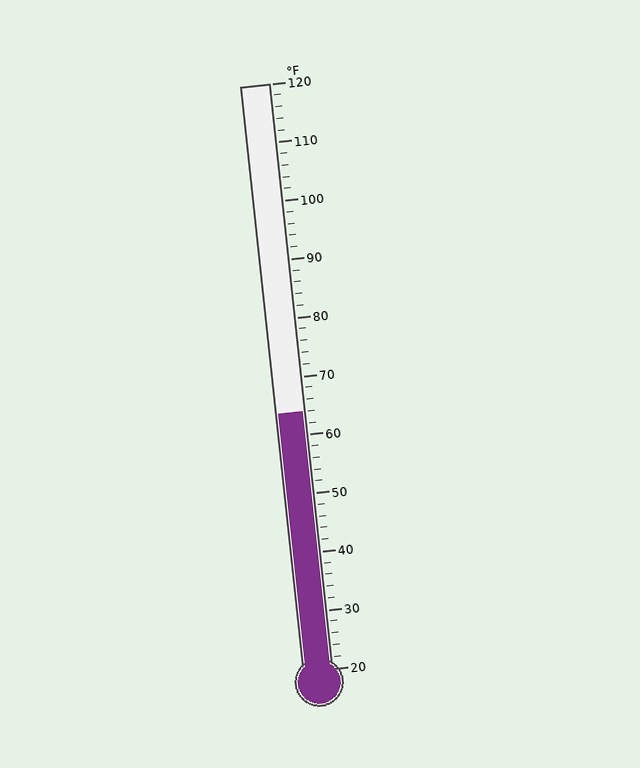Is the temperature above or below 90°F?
The temperature is below 90°F.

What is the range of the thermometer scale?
The thermometer scale ranges from 20°F to 120°F.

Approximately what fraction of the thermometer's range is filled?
The thermometer is filled to approximately 45% of its range.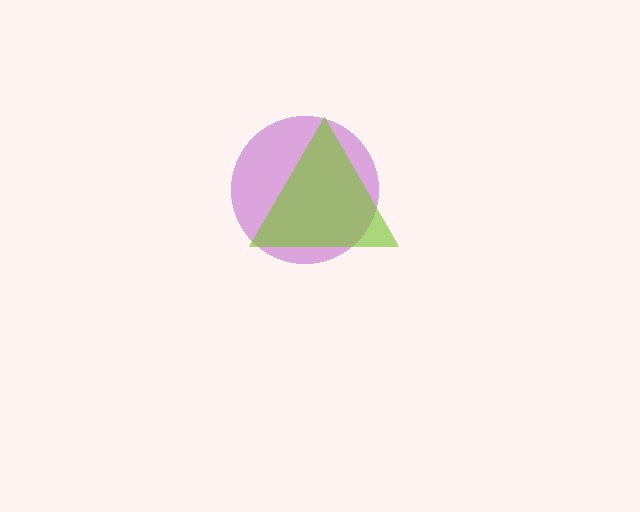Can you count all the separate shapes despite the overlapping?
Yes, there are 2 separate shapes.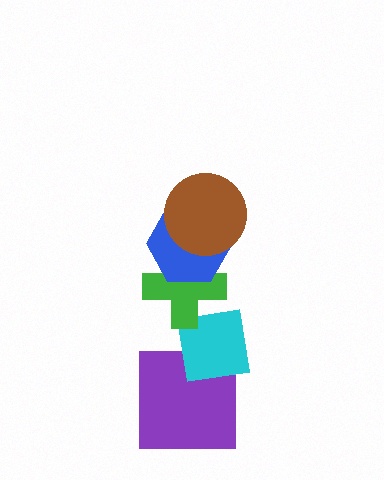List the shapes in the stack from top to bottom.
From top to bottom: the brown circle, the blue hexagon, the green cross, the cyan square, the purple square.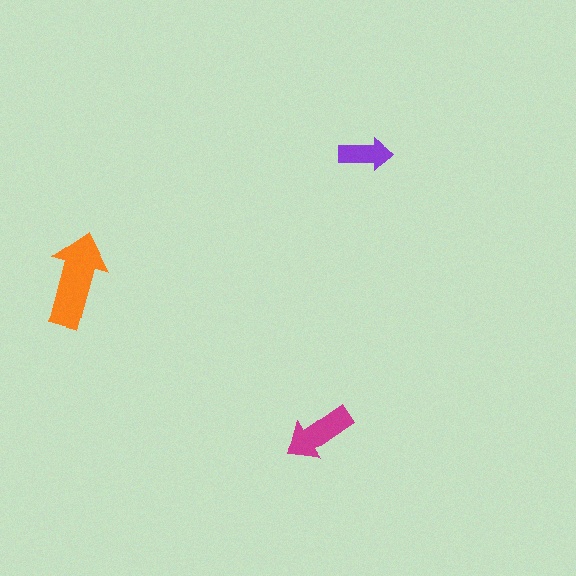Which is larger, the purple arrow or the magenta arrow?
The magenta one.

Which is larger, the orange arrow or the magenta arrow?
The orange one.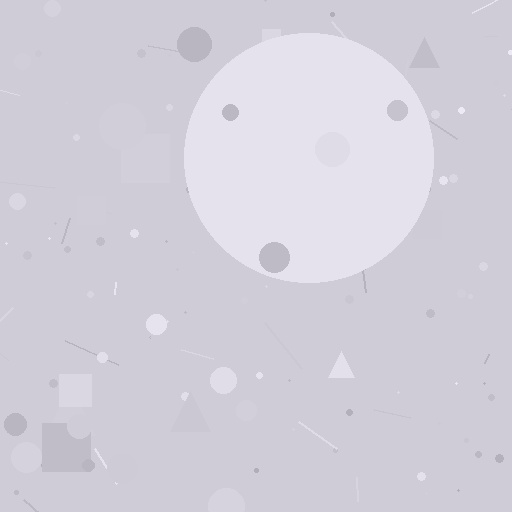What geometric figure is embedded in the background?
A circle is embedded in the background.